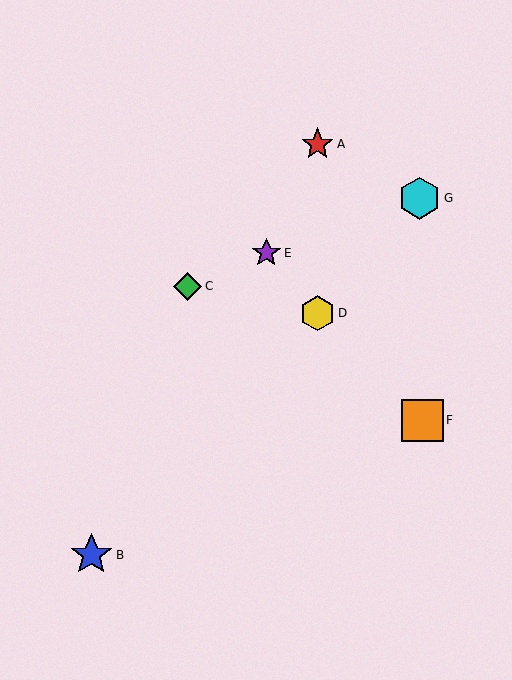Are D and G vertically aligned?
No, D is at x≈318 and G is at x≈420.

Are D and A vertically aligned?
Yes, both are at x≈318.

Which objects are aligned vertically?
Objects A, D are aligned vertically.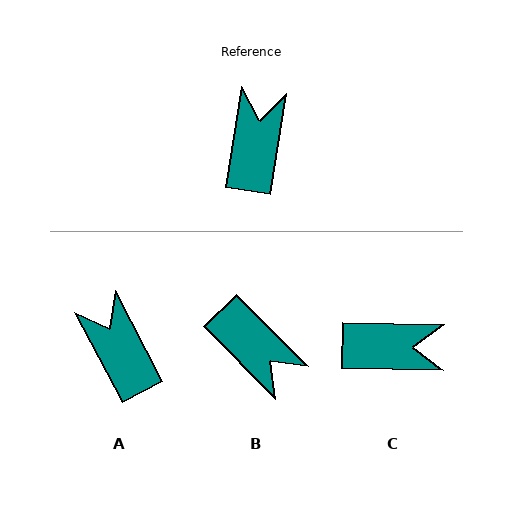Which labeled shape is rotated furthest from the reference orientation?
B, about 127 degrees away.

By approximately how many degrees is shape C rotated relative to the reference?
Approximately 83 degrees clockwise.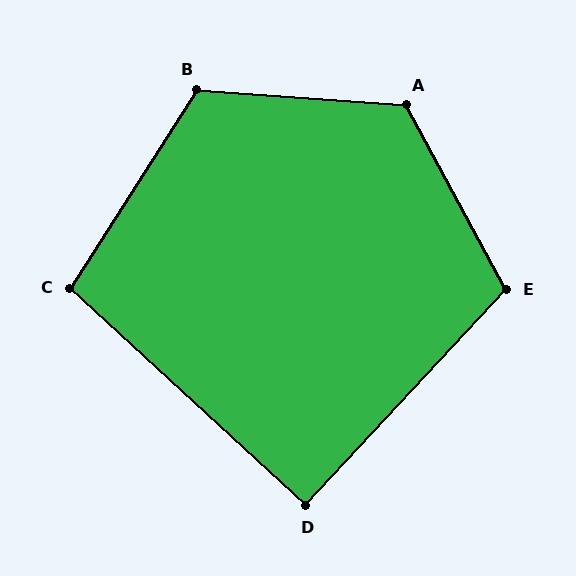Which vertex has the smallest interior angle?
D, at approximately 90 degrees.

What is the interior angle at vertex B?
Approximately 119 degrees (obtuse).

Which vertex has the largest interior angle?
A, at approximately 122 degrees.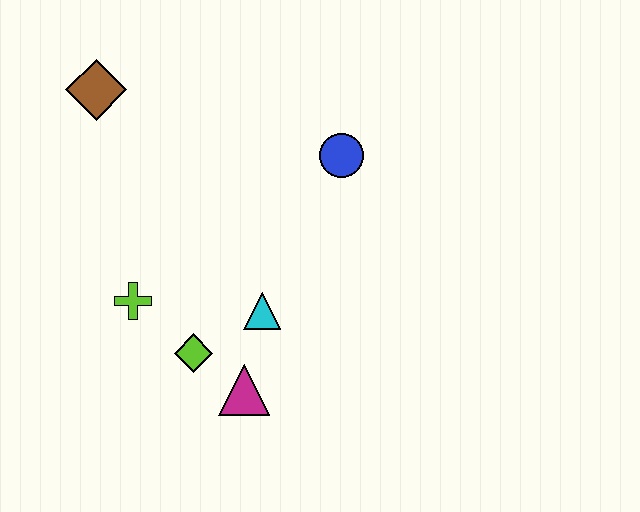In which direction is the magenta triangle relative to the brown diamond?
The magenta triangle is below the brown diamond.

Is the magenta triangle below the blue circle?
Yes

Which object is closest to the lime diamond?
The magenta triangle is closest to the lime diamond.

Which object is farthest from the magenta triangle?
The brown diamond is farthest from the magenta triangle.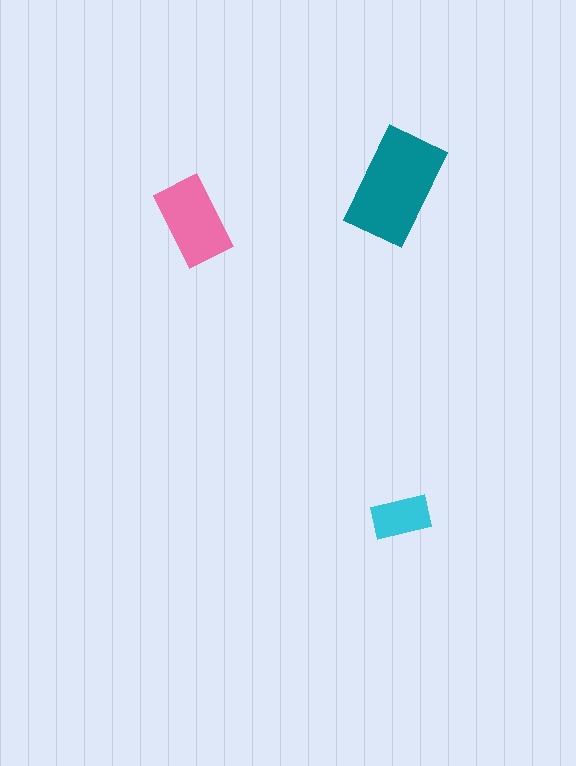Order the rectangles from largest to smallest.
the teal one, the pink one, the cyan one.